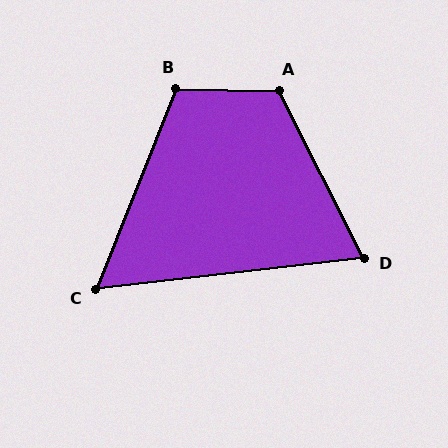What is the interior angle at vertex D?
Approximately 70 degrees (acute).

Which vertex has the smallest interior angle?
C, at approximately 62 degrees.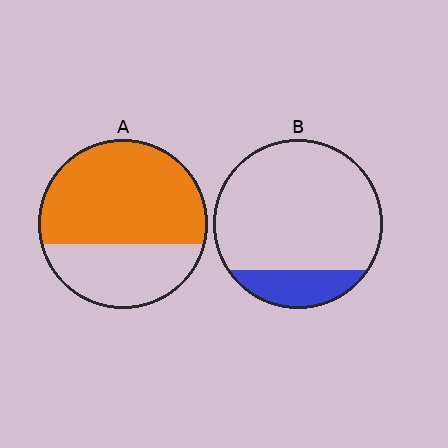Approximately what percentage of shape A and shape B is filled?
A is approximately 65% and B is approximately 15%.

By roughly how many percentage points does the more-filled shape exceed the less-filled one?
By roughly 50 percentage points (A over B).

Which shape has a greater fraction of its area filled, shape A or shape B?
Shape A.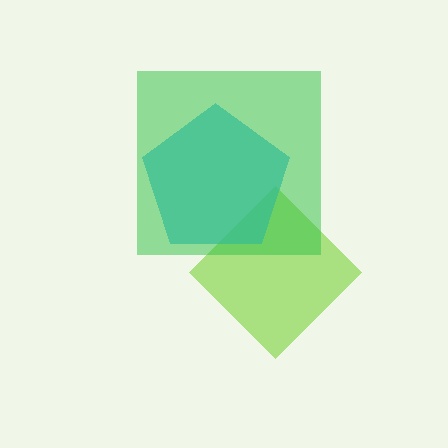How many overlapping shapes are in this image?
There are 3 overlapping shapes in the image.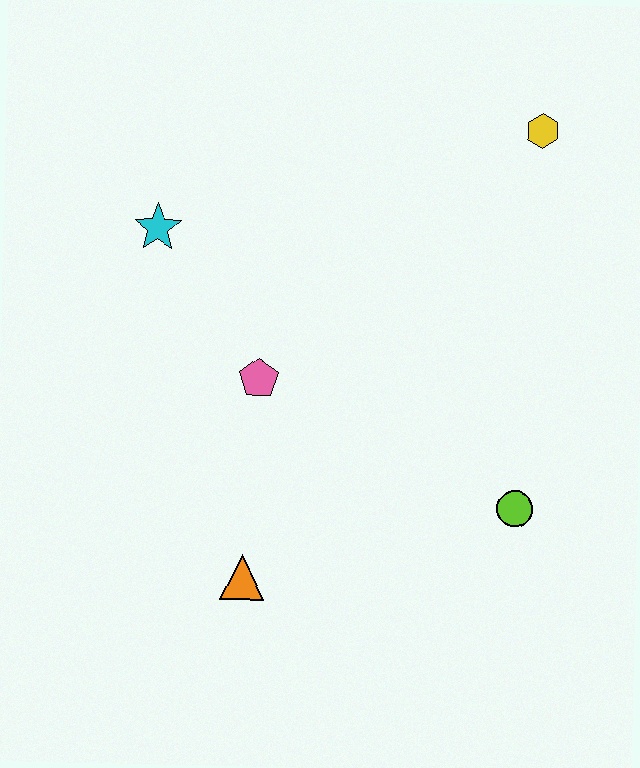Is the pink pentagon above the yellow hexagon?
No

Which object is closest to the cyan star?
The pink pentagon is closest to the cyan star.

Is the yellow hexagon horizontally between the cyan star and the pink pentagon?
No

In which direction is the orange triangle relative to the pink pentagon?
The orange triangle is below the pink pentagon.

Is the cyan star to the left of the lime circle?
Yes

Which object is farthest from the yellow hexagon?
The orange triangle is farthest from the yellow hexagon.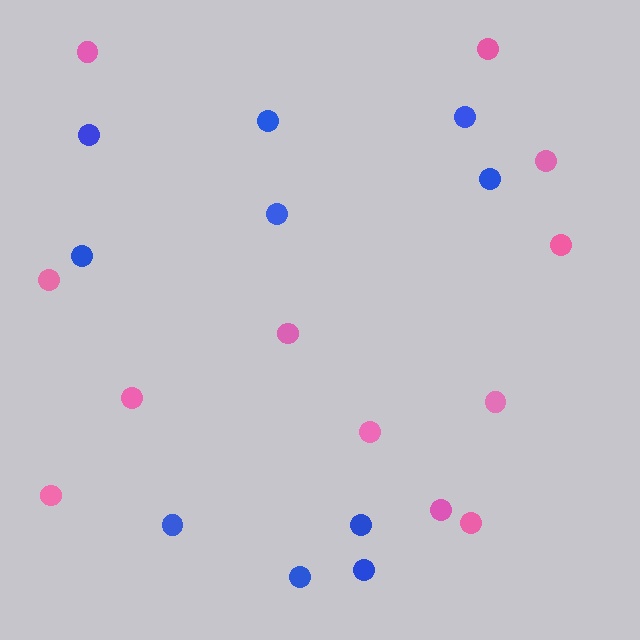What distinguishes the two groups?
There are 2 groups: one group of blue circles (10) and one group of pink circles (12).